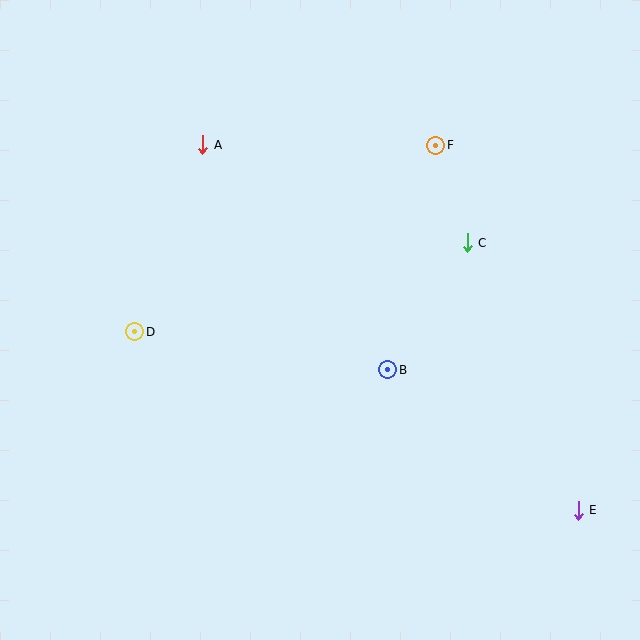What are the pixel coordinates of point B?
Point B is at (388, 370).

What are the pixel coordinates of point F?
Point F is at (436, 146).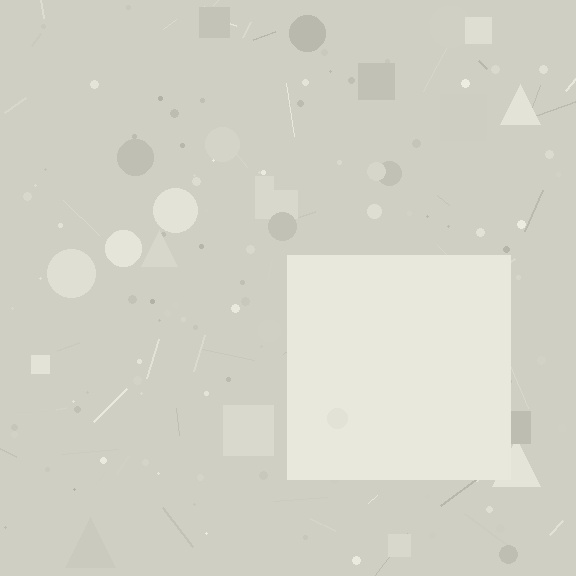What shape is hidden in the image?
A square is hidden in the image.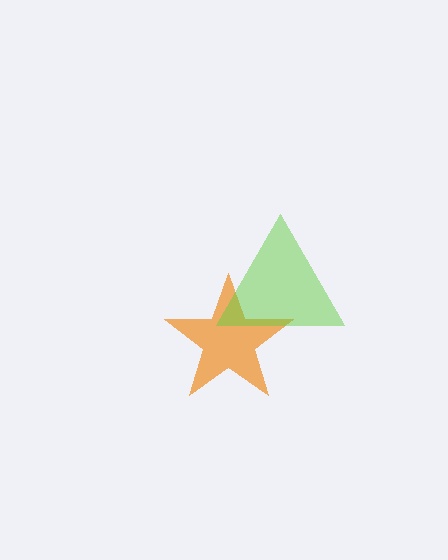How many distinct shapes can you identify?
There are 2 distinct shapes: an orange star, a lime triangle.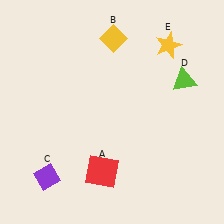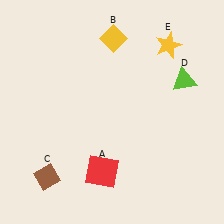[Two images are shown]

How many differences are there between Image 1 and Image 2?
There is 1 difference between the two images.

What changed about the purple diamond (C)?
In Image 1, C is purple. In Image 2, it changed to brown.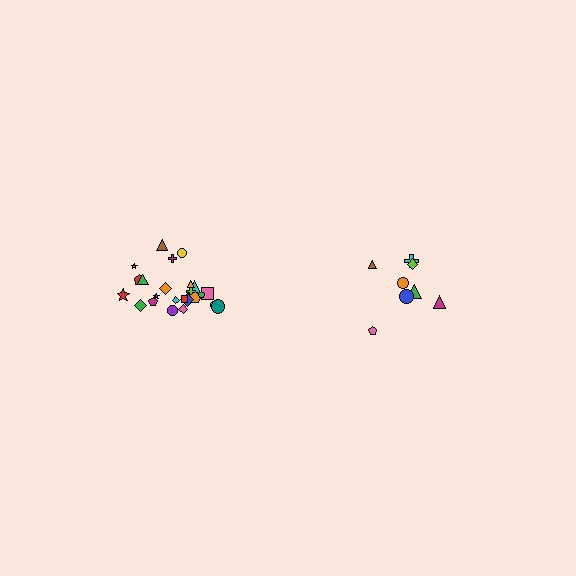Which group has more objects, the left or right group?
The left group.